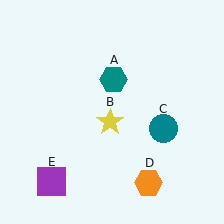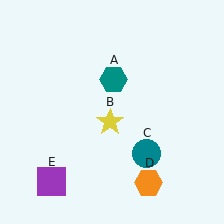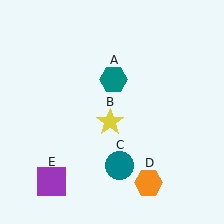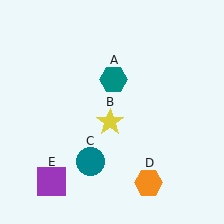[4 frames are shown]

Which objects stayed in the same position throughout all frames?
Teal hexagon (object A) and yellow star (object B) and orange hexagon (object D) and purple square (object E) remained stationary.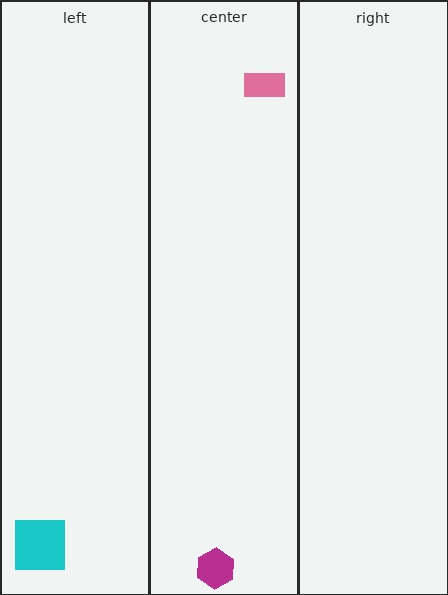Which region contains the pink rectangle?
The center region.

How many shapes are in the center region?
2.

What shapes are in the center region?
The magenta hexagon, the pink rectangle.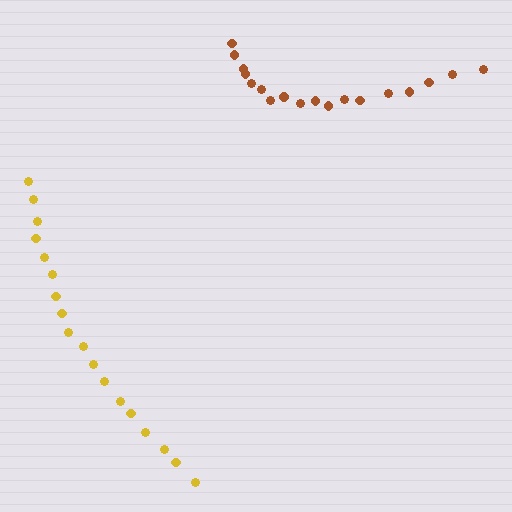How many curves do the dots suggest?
There are 2 distinct paths.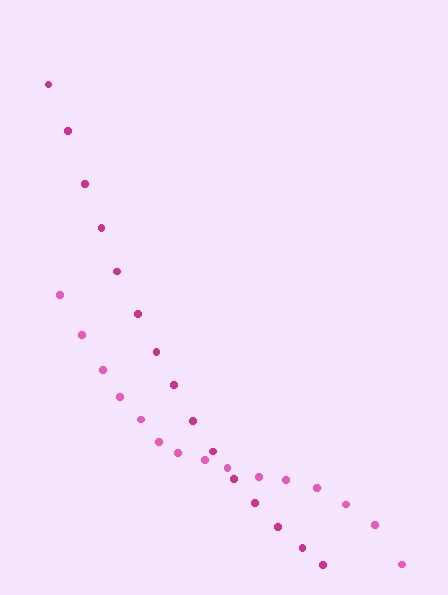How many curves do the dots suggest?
There are 2 distinct paths.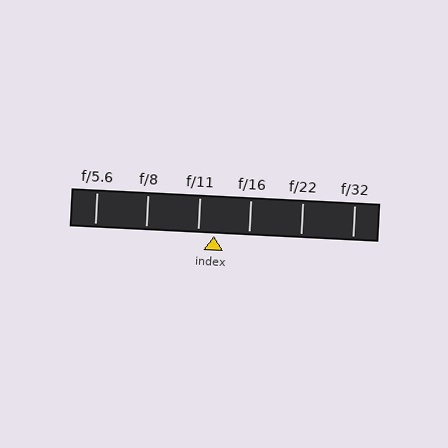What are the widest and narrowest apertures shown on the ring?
The widest aperture shown is f/5.6 and the narrowest is f/32.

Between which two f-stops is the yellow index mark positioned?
The index mark is between f/11 and f/16.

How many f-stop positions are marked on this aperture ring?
There are 6 f-stop positions marked.